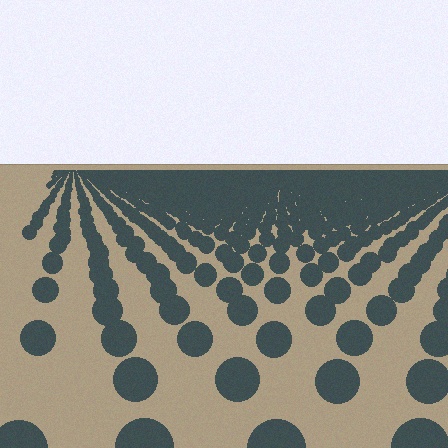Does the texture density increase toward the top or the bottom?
Density increases toward the top.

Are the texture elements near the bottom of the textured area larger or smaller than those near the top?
Larger. Near the bottom, elements are closer to the viewer and appear at a bigger on-screen size.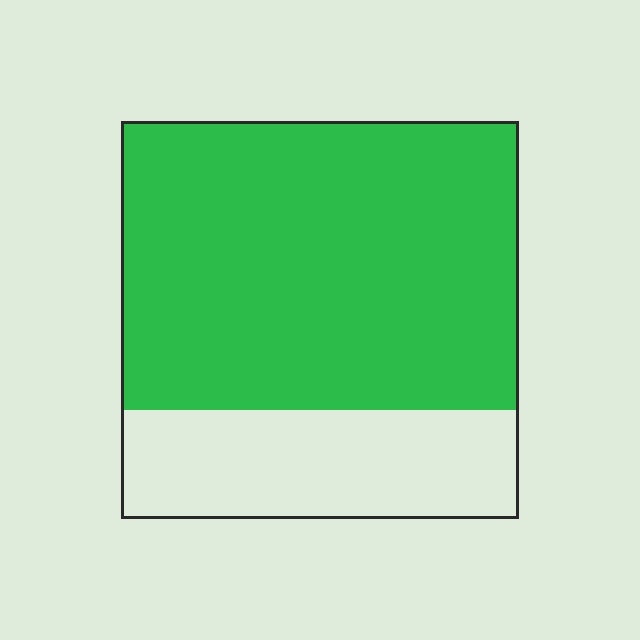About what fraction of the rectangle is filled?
About three quarters (3/4).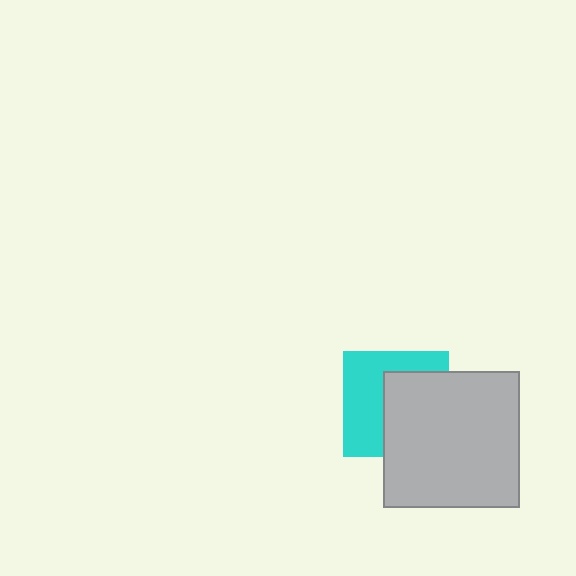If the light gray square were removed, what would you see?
You would see the complete cyan square.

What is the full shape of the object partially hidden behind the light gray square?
The partially hidden object is a cyan square.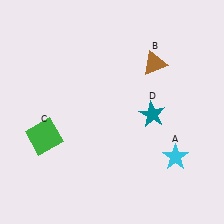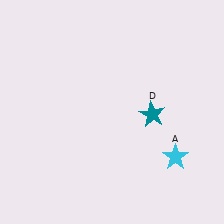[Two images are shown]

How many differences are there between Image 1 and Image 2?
There are 2 differences between the two images.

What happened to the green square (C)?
The green square (C) was removed in Image 2. It was in the bottom-left area of Image 1.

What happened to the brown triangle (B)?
The brown triangle (B) was removed in Image 2. It was in the top-right area of Image 1.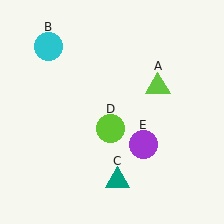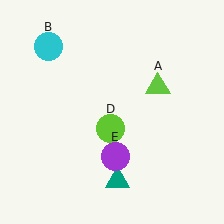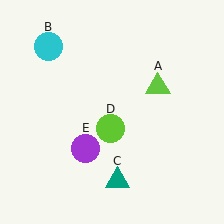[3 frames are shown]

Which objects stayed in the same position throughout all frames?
Lime triangle (object A) and cyan circle (object B) and teal triangle (object C) and lime circle (object D) remained stationary.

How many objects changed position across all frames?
1 object changed position: purple circle (object E).